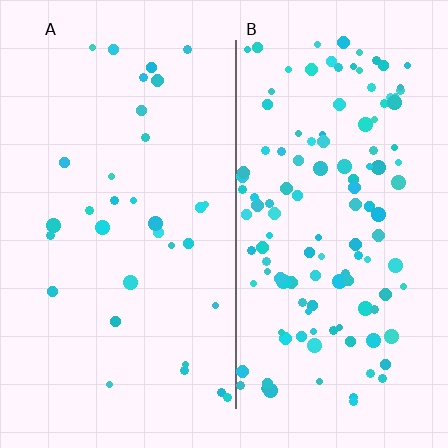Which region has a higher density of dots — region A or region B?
B (the right).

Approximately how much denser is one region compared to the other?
Approximately 3.9× — region B over region A.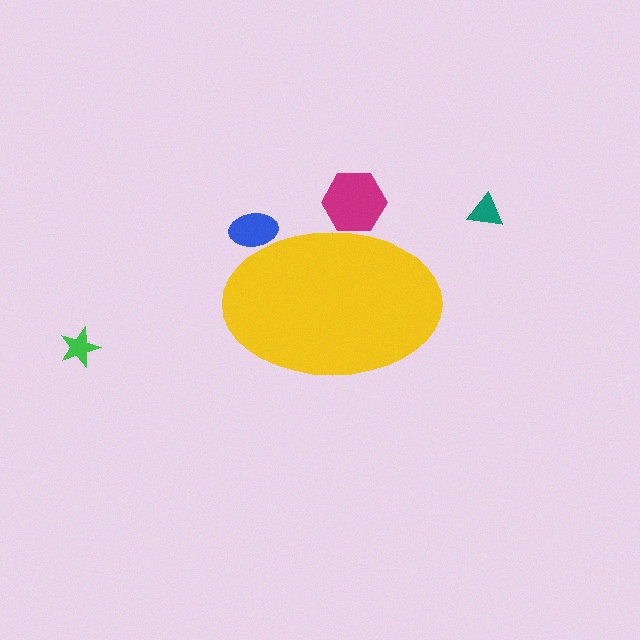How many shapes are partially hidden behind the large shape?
2 shapes are partially hidden.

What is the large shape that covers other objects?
A yellow ellipse.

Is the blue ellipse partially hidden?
Yes, the blue ellipse is partially hidden behind the yellow ellipse.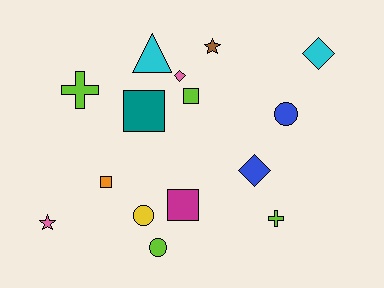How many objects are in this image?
There are 15 objects.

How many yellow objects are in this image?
There is 1 yellow object.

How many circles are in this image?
There are 3 circles.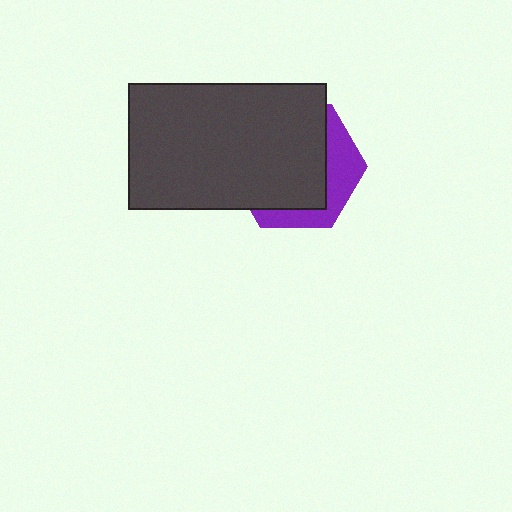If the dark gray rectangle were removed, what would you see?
You would see the complete purple hexagon.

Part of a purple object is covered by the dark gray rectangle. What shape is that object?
It is a hexagon.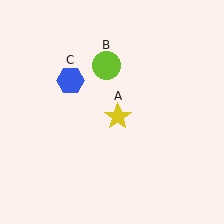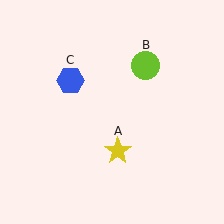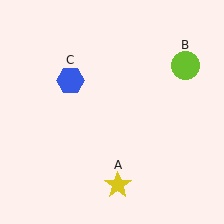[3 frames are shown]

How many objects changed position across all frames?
2 objects changed position: yellow star (object A), lime circle (object B).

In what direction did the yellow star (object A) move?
The yellow star (object A) moved down.